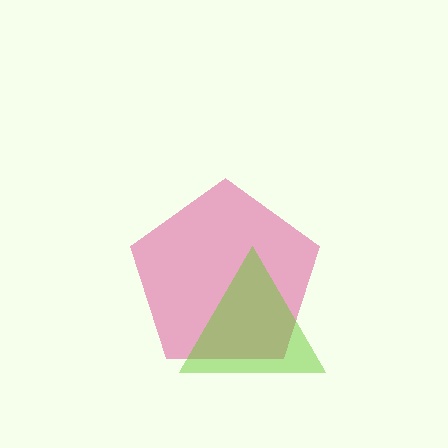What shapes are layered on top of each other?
The layered shapes are: a magenta pentagon, a lime triangle.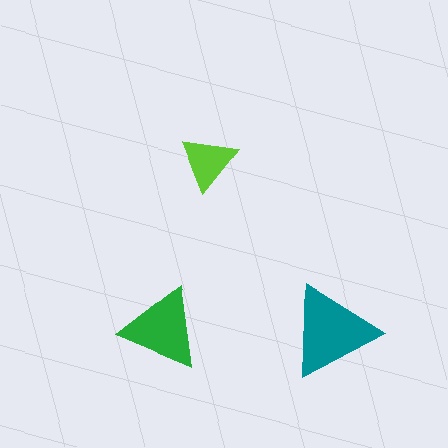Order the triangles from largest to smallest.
the teal one, the green one, the lime one.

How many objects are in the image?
There are 3 objects in the image.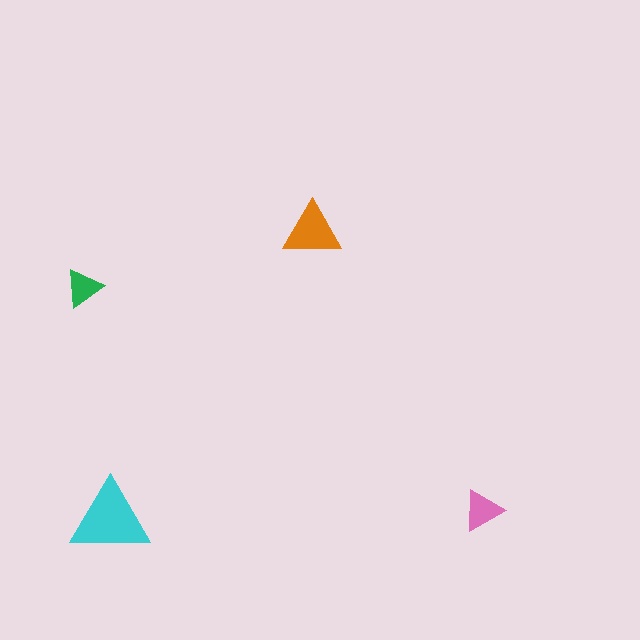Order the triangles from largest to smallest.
the cyan one, the orange one, the pink one, the green one.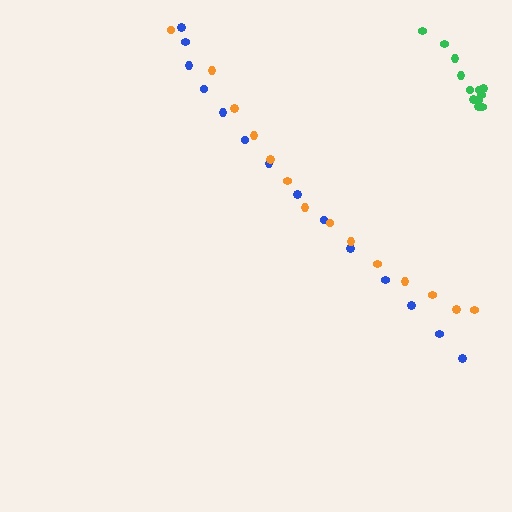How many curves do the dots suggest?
There are 3 distinct paths.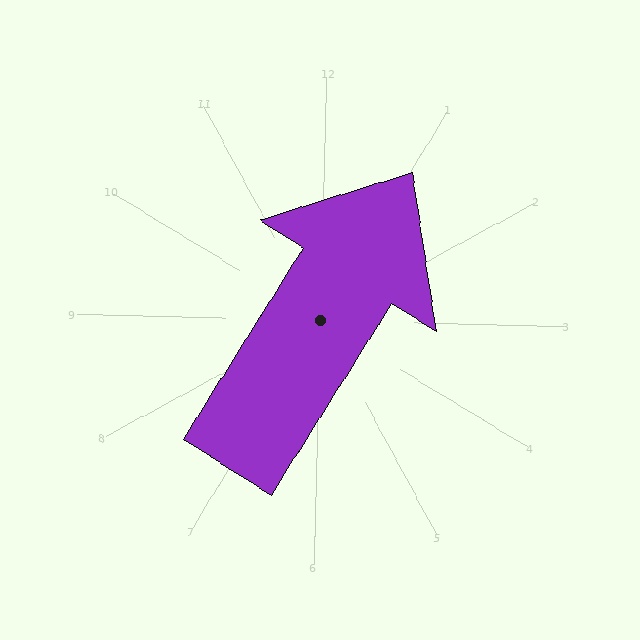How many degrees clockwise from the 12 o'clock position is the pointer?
Approximately 31 degrees.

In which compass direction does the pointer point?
Northeast.